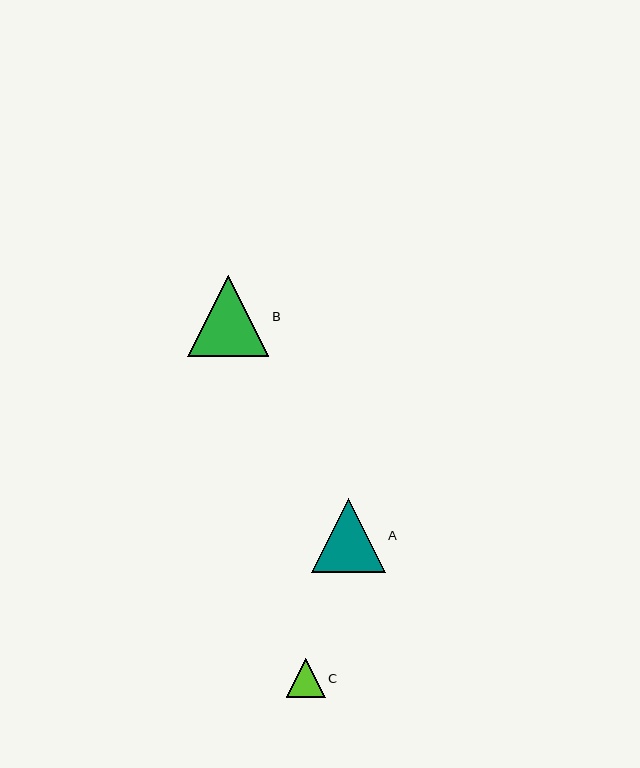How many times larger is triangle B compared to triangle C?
Triangle B is approximately 2.1 times the size of triangle C.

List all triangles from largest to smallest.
From largest to smallest: B, A, C.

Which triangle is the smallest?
Triangle C is the smallest with a size of approximately 39 pixels.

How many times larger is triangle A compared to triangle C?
Triangle A is approximately 1.9 times the size of triangle C.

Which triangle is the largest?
Triangle B is the largest with a size of approximately 82 pixels.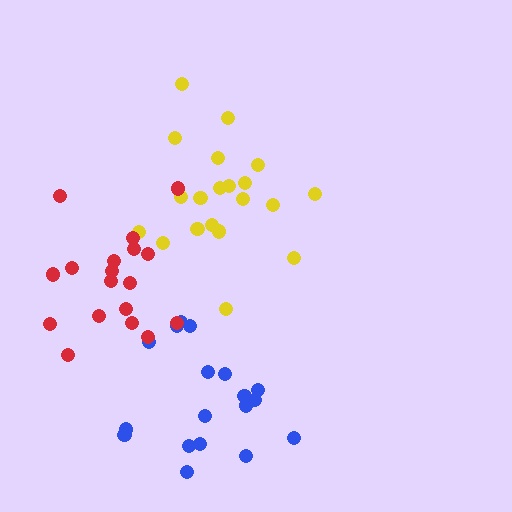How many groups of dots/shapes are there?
There are 3 groups.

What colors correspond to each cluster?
The clusters are colored: blue, yellow, red.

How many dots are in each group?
Group 1: 18 dots, Group 2: 20 dots, Group 3: 18 dots (56 total).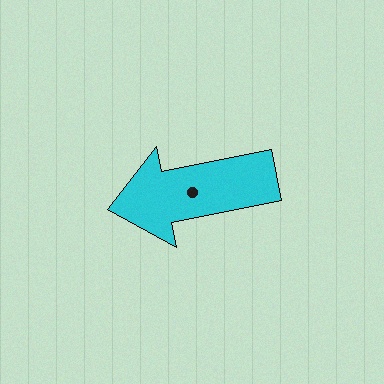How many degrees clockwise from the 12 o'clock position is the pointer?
Approximately 259 degrees.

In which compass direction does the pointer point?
West.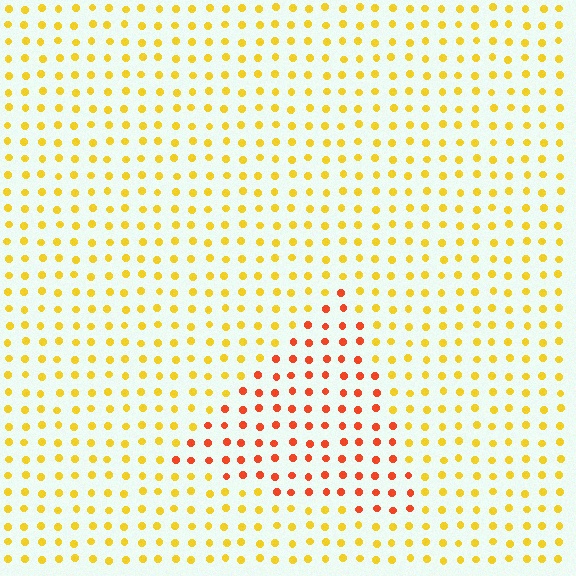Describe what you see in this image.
The image is filled with small yellow elements in a uniform arrangement. A triangle-shaped region is visible where the elements are tinted to a slightly different hue, forming a subtle color boundary.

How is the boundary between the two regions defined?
The boundary is defined purely by a slight shift in hue (about 41 degrees). Spacing, size, and orientation are identical on both sides.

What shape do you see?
I see a triangle.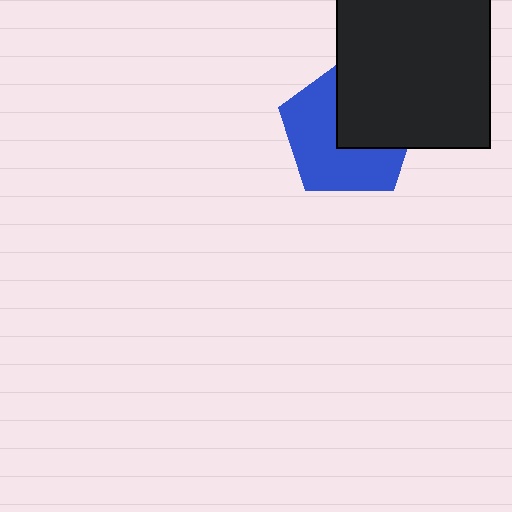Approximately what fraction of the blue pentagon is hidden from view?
Roughly 43% of the blue pentagon is hidden behind the black rectangle.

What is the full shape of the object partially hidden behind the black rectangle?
The partially hidden object is a blue pentagon.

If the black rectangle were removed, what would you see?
You would see the complete blue pentagon.